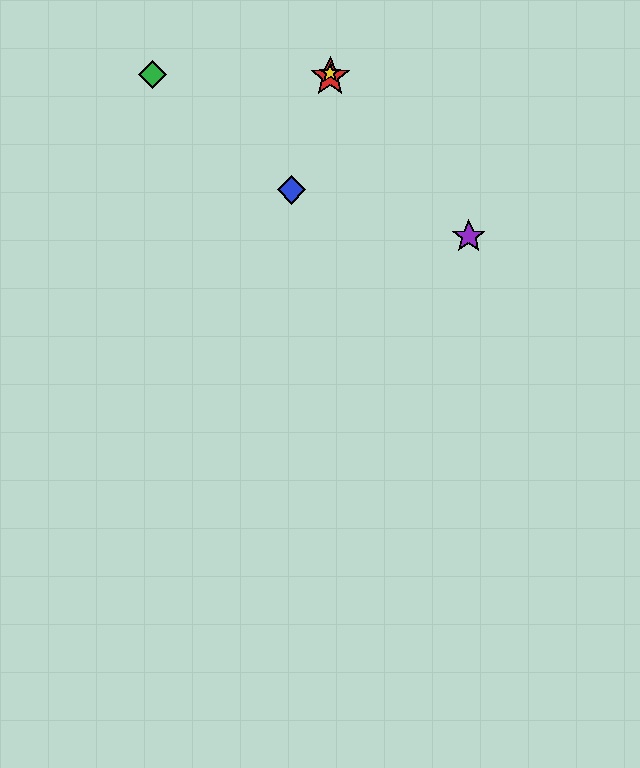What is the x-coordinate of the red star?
The red star is at x≈330.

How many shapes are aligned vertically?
2 shapes (the red star, the yellow star) are aligned vertically.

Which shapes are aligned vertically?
The red star, the yellow star are aligned vertically.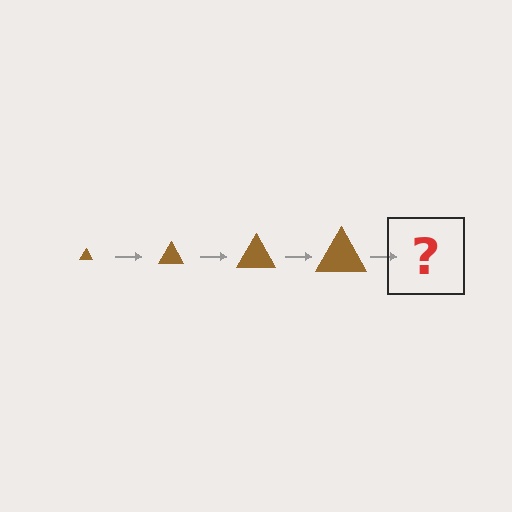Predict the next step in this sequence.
The next step is a brown triangle, larger than the previous one.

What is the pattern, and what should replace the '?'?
The pattern is that the triangle gets progressively larger each step. The '?' should be a brown triangle, larger than the previous one.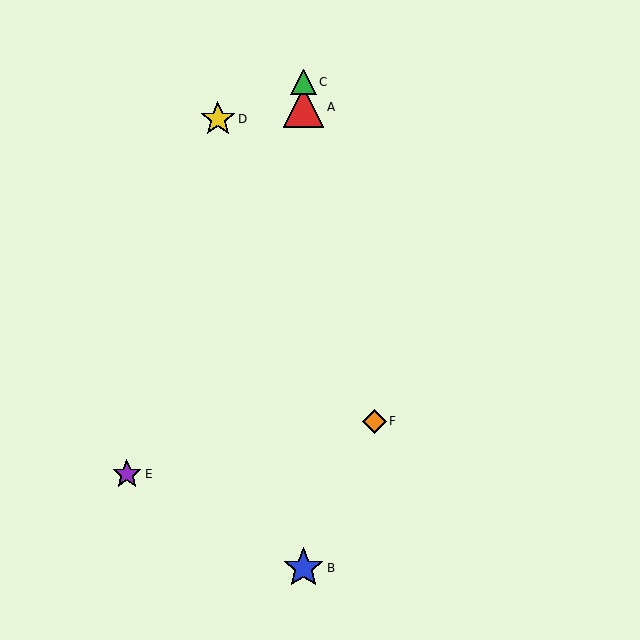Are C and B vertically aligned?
Yes, both are at x≈303.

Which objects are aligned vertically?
Objects A, B, C are aligned vertically.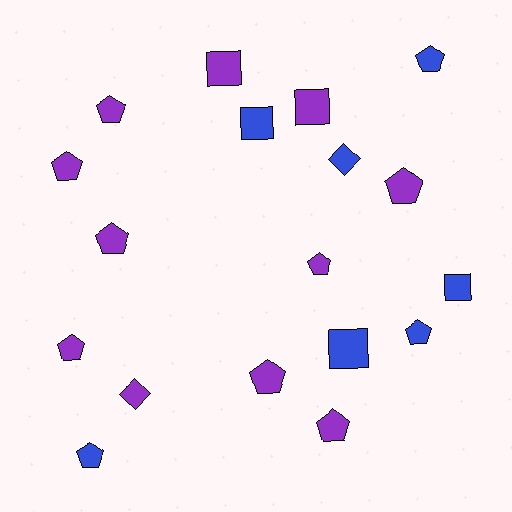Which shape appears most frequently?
Pentagon, with 11 objects.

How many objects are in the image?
There are 18 objects.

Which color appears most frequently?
Purple, with 11 objects.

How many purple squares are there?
There are 2 purple squares.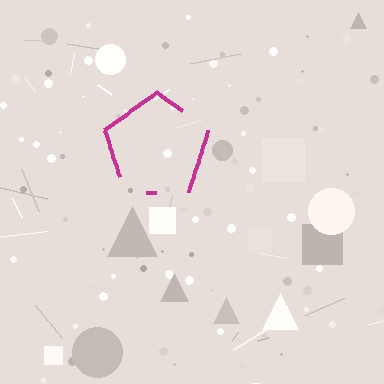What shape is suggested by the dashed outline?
The dashed outline suggests a pentagon.